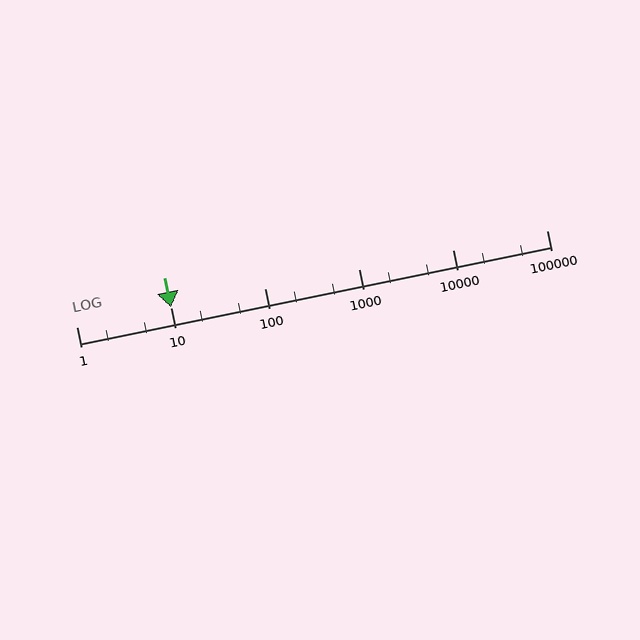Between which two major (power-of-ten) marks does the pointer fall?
The pointer is between 10 and 100.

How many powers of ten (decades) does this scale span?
The scale spans 5 decades, from 1 to 100000.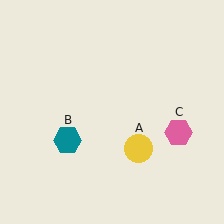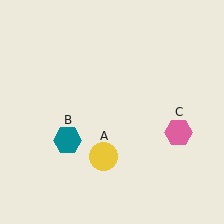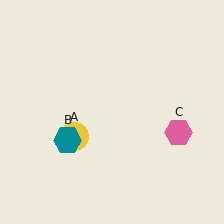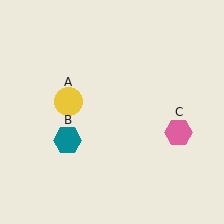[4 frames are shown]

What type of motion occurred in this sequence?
The yellow circle (object A) rotated clockwise around the center of the scene.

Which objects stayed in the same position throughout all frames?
Teal hexagon (object B) and pink hexagon (object C) remained stationary.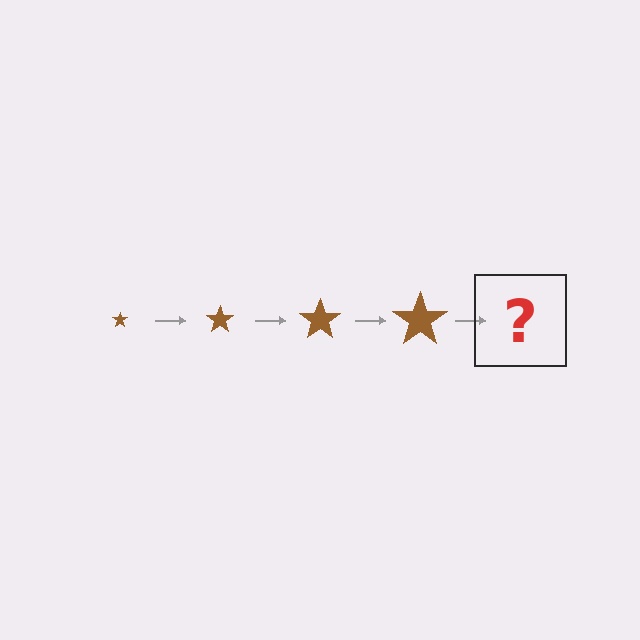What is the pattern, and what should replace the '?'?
The pattern is that the star gets progressively larger each step. The '?' should be a brown star, larger than the previous one.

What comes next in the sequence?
The next element should be a brown star, larger than the previous one.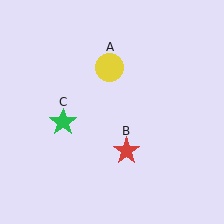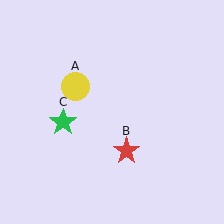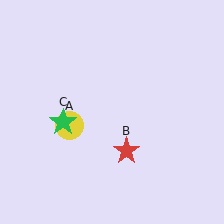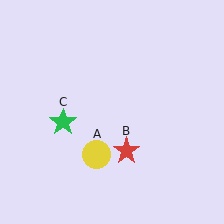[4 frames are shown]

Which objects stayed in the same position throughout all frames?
Red star (object B) and green star (object C) remained stationary.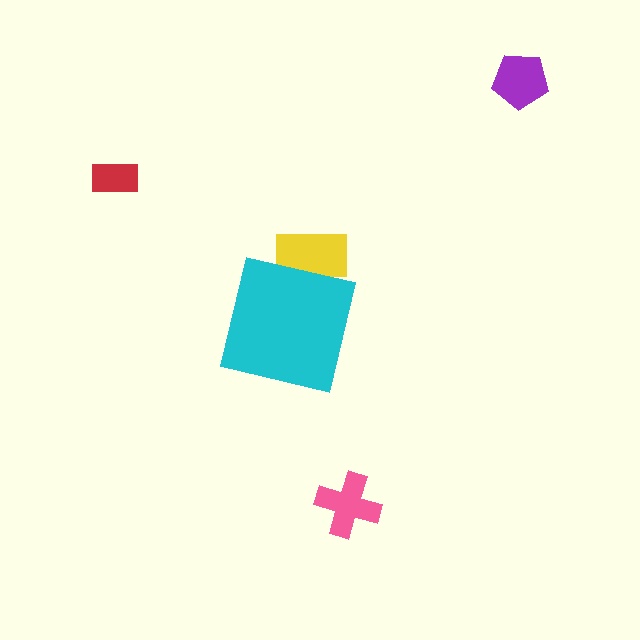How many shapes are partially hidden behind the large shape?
1 shape is partially hidden.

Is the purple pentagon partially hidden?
No, the purple pentagon is fully visible.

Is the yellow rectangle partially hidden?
Yes, the yellow rectangle is partially hidden behind the cyan square.